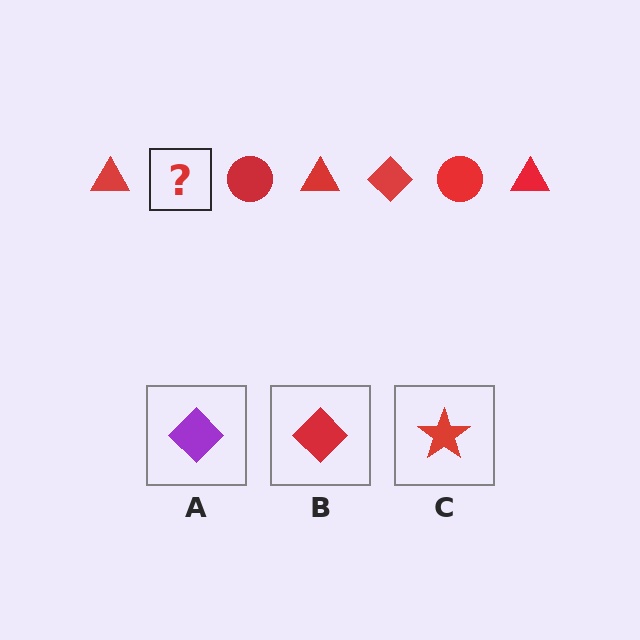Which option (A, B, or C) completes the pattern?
B.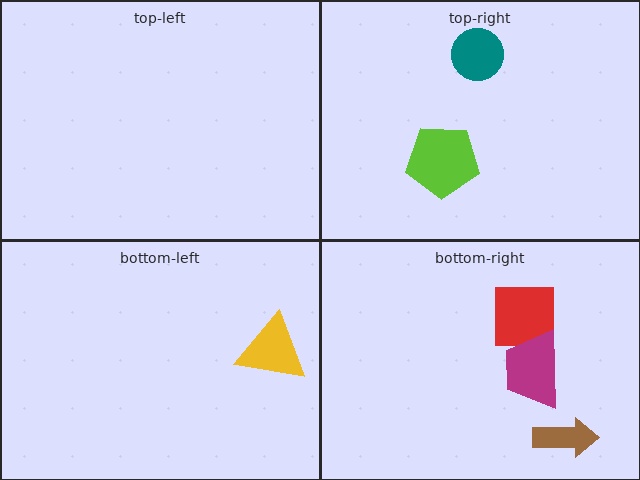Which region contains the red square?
The bottom-right region.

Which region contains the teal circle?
The top-right region.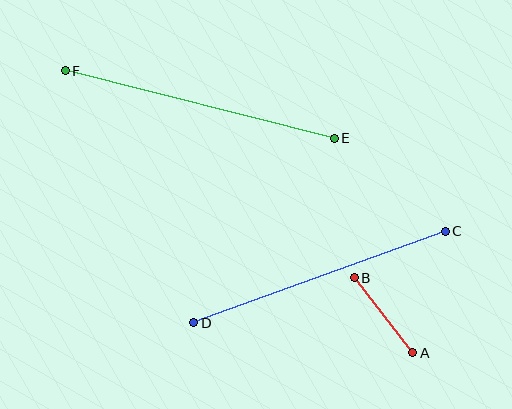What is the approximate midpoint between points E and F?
The midpoint is at approximately (200, 105) pixels.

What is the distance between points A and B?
The distance is approximately 95 pixels.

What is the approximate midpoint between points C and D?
The midpoint is at approximately (320, 277) pixels.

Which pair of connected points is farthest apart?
Points E and F are farthest apart.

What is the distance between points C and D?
The distance is approximately 268 pixels.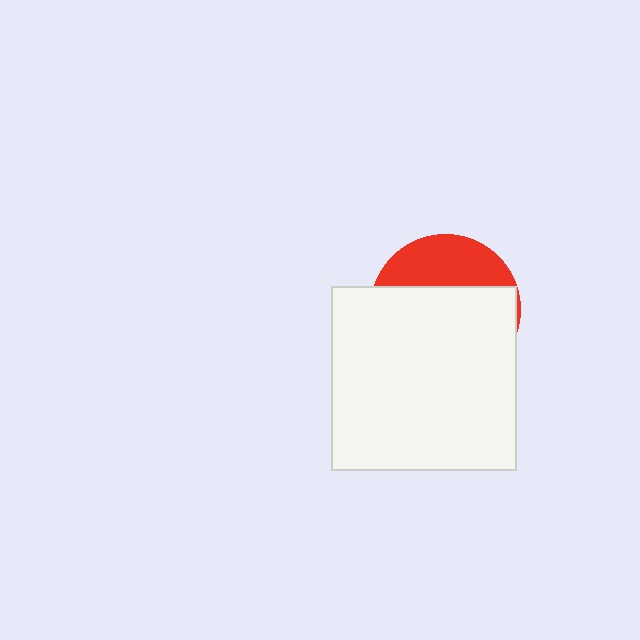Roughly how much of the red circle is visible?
A small part of it is visible (roughly 31%).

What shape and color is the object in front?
The object in front is a white square.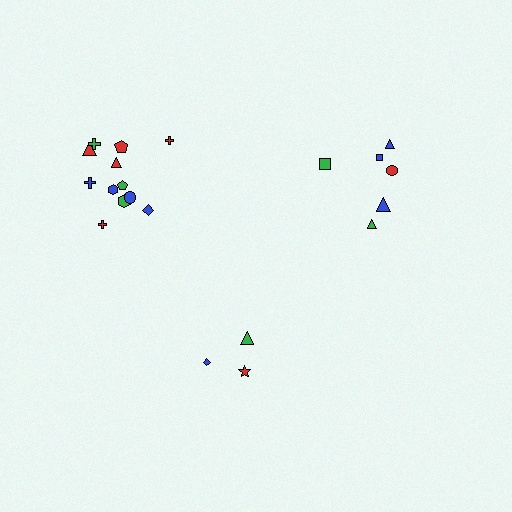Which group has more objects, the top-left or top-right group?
The top-left group.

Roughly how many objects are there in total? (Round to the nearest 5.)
Roughly 20 objects in total.